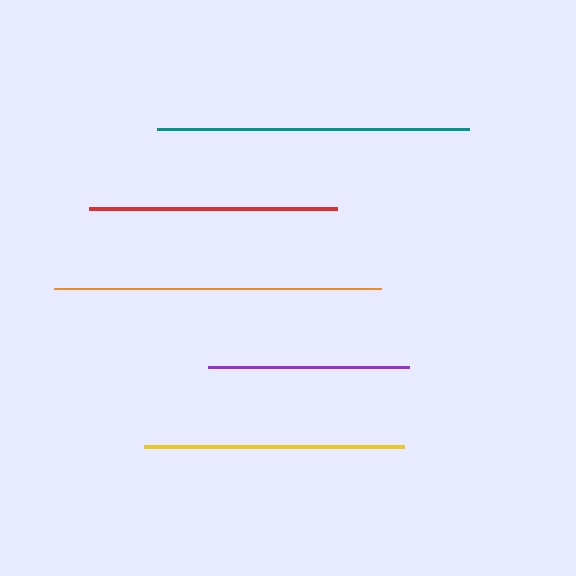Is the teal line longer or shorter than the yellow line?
The teal line is longer than the yellow line.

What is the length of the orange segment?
The orange segment is approximately 327 pixels long.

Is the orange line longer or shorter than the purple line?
The orange line is longer than the purple line.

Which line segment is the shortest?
The purple line is the shortest at approximately 201 pixels.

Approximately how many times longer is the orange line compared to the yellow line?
The orange line is approximately 1.3 times the length of the yellow line.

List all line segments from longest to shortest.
From longest to shortest: orange, teal, yellow, red, purple.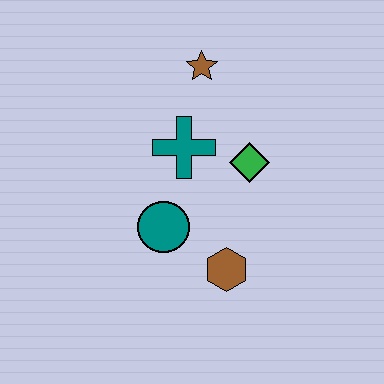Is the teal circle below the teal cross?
Yes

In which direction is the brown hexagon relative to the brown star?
The brown hexagon is below the brown star.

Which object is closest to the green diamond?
The teal cross is closest to the green diamond.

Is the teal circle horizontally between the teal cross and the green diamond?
No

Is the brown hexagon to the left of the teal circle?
No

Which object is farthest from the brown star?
The brown hexagon is farthest from the brown star.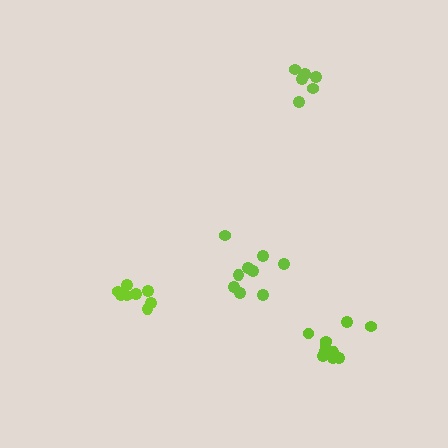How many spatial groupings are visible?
There are 4 spatial groupings.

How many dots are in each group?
Group 1: 8 dots, Group 2: 6 dots, Group 3: 12 dots, Group 4: 9 dots (35 total).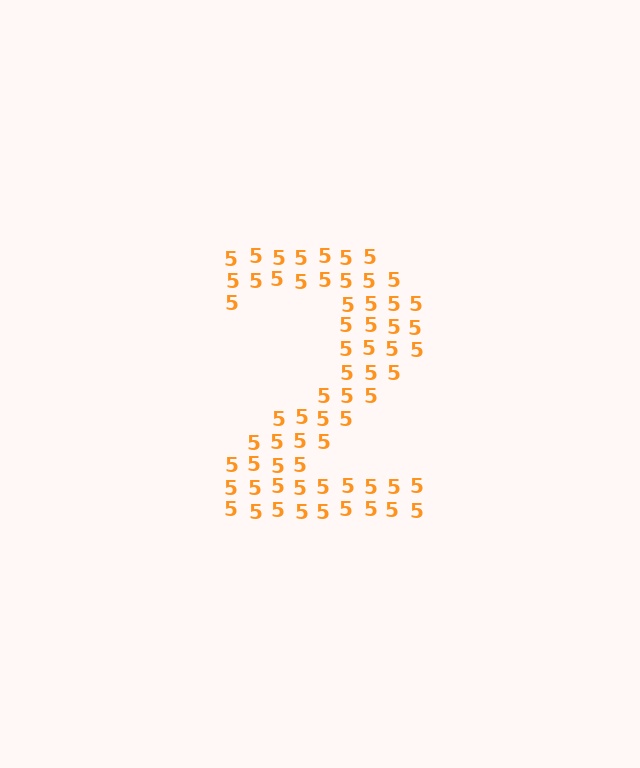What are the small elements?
The small elements are digit 5's.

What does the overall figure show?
The overall figure shows the digit 2.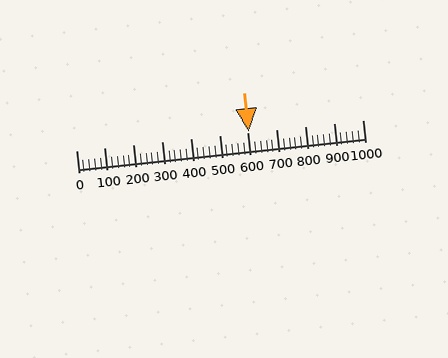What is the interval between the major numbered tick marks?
The major tick marks are spaced 100 units apart.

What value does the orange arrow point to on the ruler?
The orange arrow points to approximately 602.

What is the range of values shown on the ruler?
The ruler shows values from 0 to 1000.